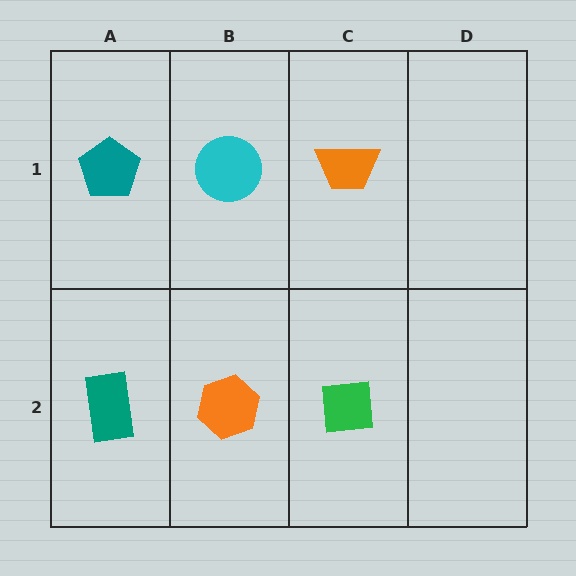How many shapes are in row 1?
3 shapes.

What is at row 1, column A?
A teal pentagon.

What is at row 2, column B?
An orange hexagon.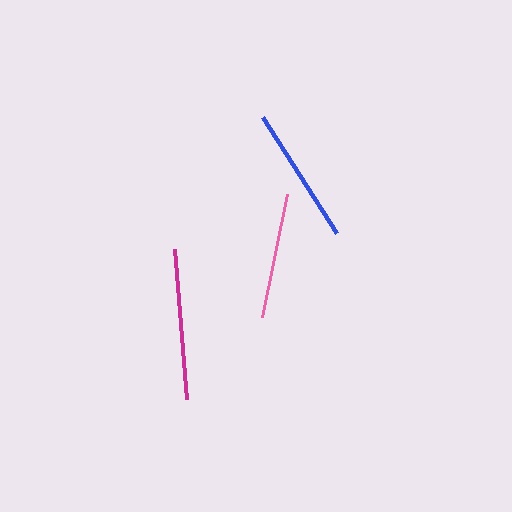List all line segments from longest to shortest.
From longest to shortest: magenta, blue, pink.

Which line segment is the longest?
The magenta line is the longest at approximately 150 pixels.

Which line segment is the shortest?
The pink line is the shortest at approximately 126 pixels.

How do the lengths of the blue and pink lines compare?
The blue and pink lines are approximately the same length.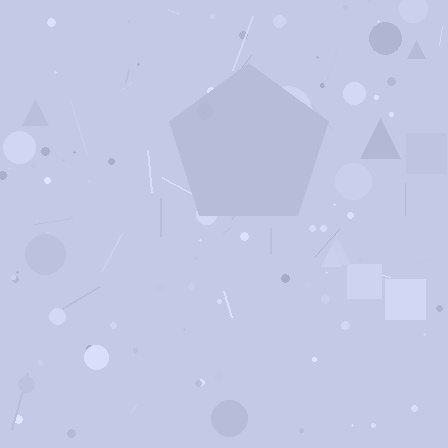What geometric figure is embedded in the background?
A pentagon is embedded in the background.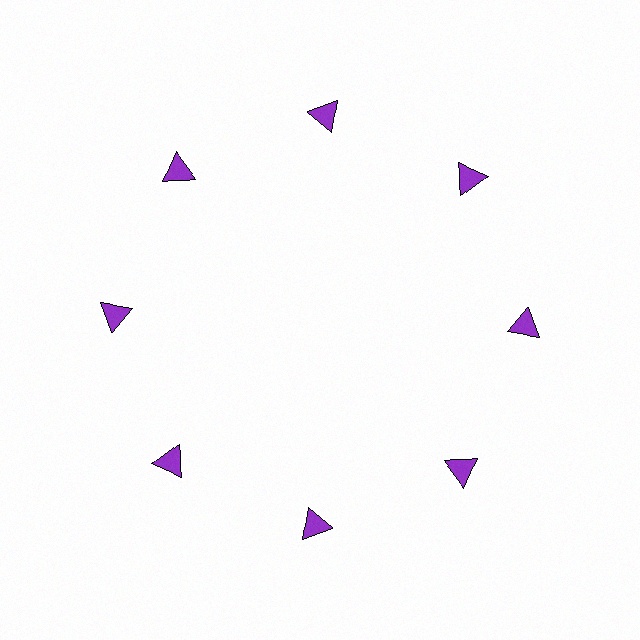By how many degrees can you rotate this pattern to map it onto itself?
The pattern maps onto itself every 45 degrees of rotation.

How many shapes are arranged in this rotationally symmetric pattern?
There are 8 shapes, arranged in 8 groups of 1.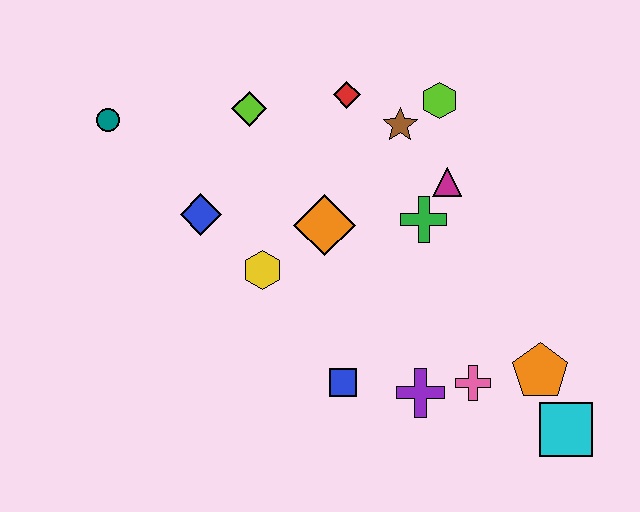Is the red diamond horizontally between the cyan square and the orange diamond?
Yes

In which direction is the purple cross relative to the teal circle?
The purple cross is to the right of the teal circle.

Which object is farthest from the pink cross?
The teal circle is farthest from the pink cross.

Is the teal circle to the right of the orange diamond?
No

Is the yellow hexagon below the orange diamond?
Yes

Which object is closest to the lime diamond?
The red diamond is closest to the lime diamond.